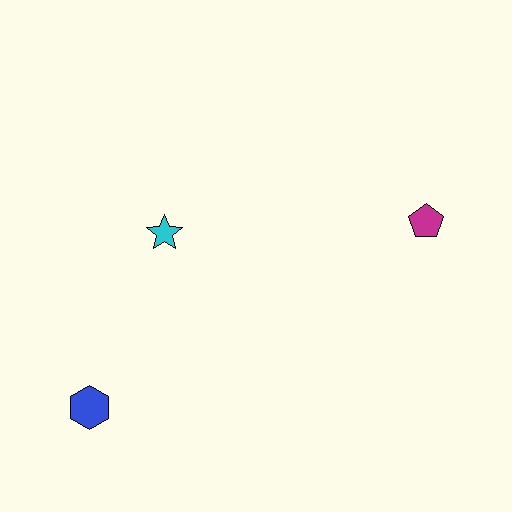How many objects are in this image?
There are 3 objects.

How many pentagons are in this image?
There is 1 pentagon.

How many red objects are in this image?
There are no red objects.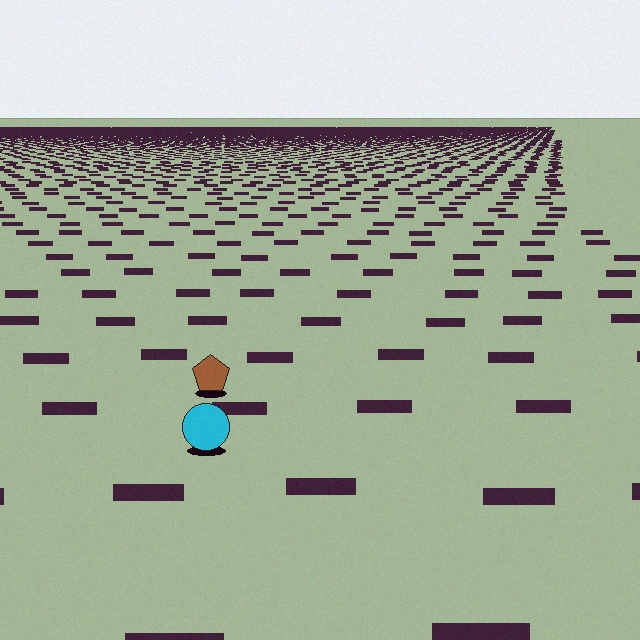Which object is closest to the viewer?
The cyan circle is closest. The texture marks near it are larger and more spread out.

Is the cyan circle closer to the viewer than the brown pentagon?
Yes. The cyan circle is closer — you can tell from the texture gradient: the ground texture is coarser near it.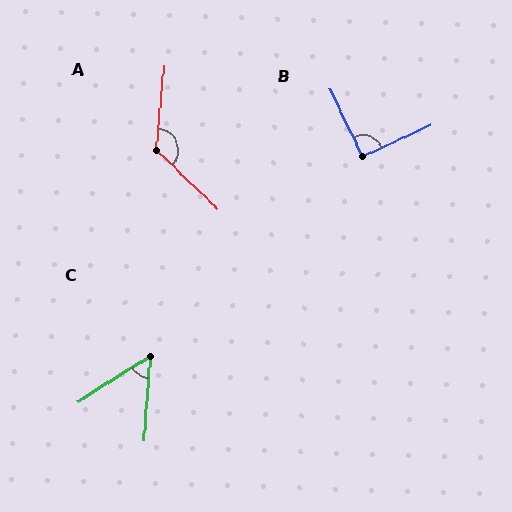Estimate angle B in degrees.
Approximately 91 degrees.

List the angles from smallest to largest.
C (53°), B (91°), A (128°).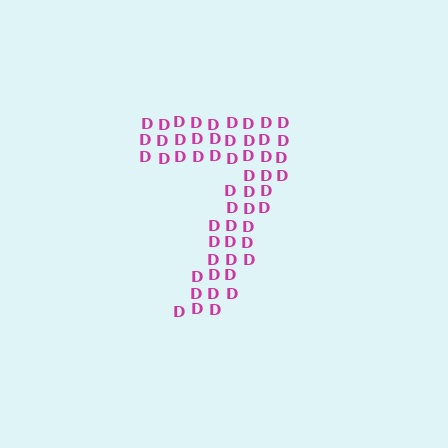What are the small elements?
The small elements are letter D's.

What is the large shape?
The large shape is the digit 7.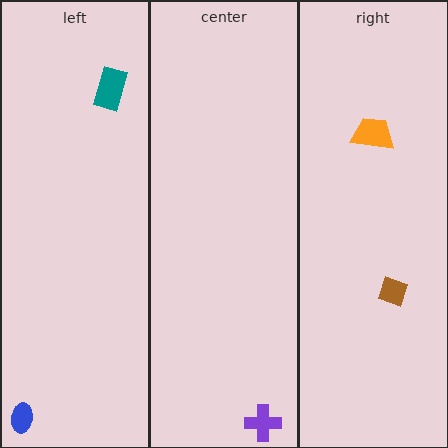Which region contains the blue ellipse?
The left region.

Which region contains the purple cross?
The center region.